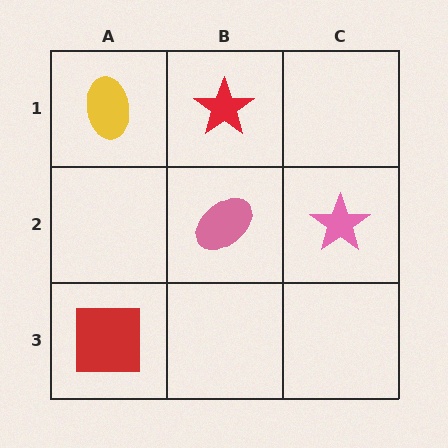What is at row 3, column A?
A red square.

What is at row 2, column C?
A pink star.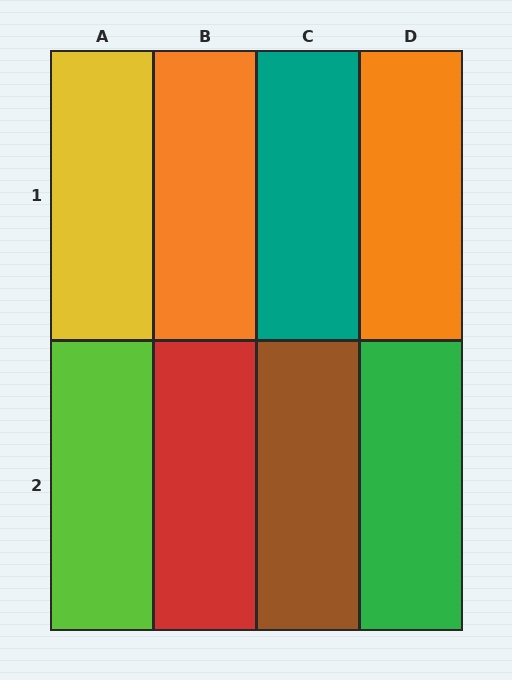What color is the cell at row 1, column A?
Yellow.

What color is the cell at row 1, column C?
Teal.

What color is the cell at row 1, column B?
Orange.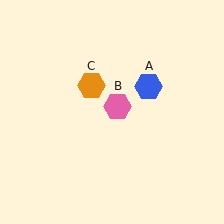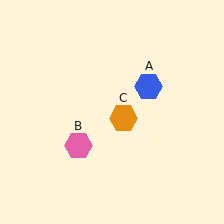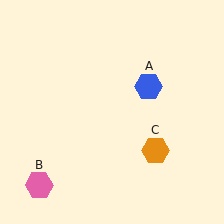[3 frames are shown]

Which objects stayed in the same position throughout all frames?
Blue hexagon (object A) remained stationary.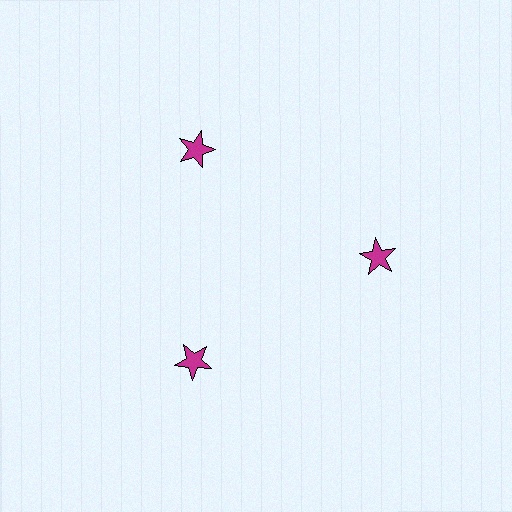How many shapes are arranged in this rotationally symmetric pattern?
There are 3 shapes, arranged in 3 groups of 1.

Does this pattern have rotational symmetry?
Yes, this pattern has 3-fold rotational symmetry. It looks the same after rotating 120 degrees around the center.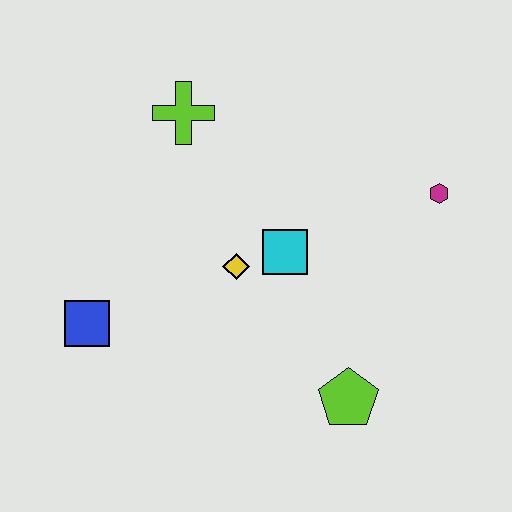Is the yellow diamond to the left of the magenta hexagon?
Yes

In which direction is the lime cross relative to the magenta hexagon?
The lime cross is to the left of the magenta hexagon.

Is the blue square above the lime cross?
No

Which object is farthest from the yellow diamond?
The magenta hexagon is farthest from the yellow diamond.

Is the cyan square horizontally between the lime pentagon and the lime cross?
Yes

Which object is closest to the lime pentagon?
The cyan square is closest to the lime pentagon.